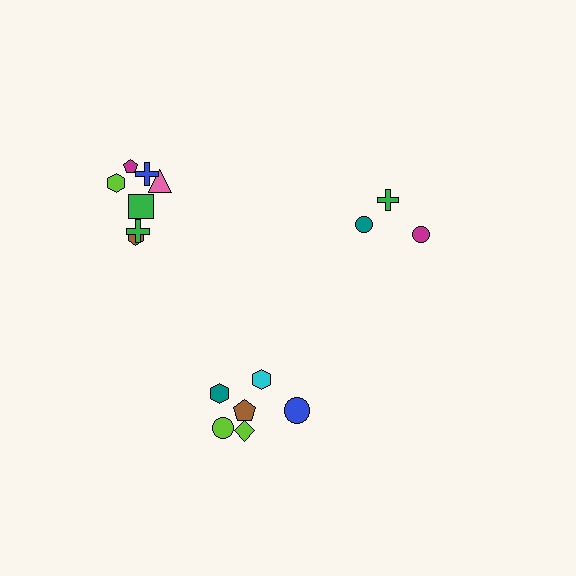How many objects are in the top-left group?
There are 7 objects.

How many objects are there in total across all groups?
There are 16 objects.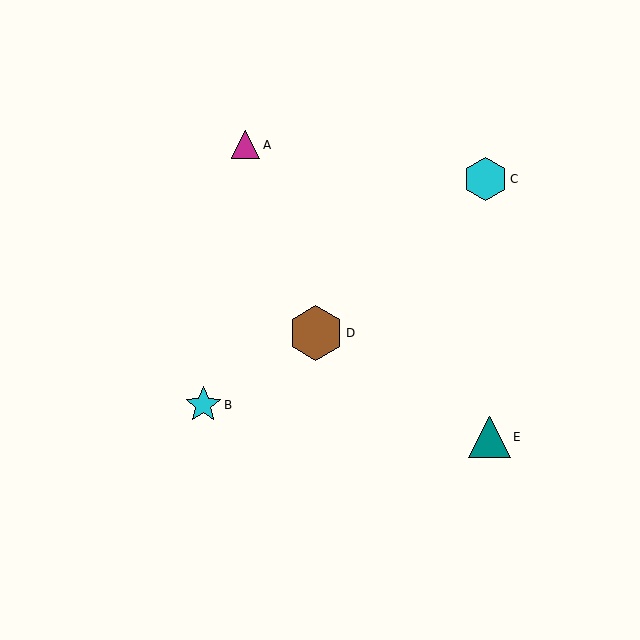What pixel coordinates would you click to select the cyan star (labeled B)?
Click at (203, 405) to select the cyan star B.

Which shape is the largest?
The brown hexagon (labeled D) is the largest.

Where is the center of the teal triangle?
The center of the teal triangle is at (489, 437).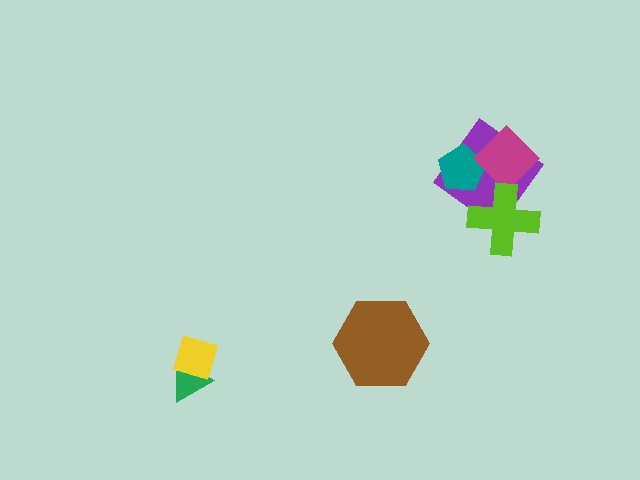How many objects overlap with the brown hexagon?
0 objects overlap with the brown hexagon.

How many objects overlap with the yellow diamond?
1 object overlaps with the yellow diamond.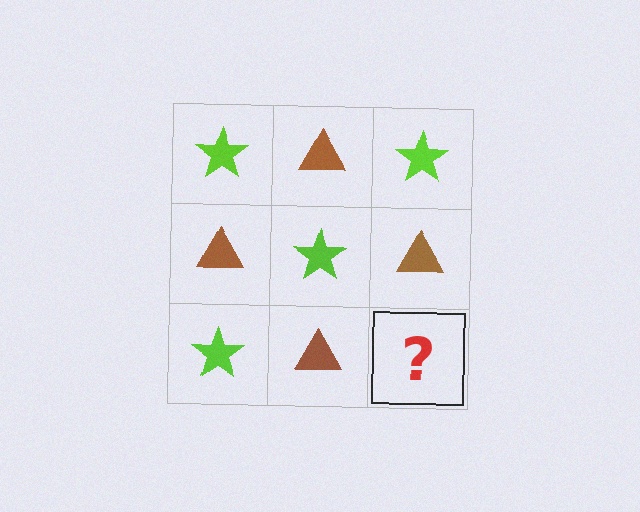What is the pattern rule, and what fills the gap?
The rule is that it alternates lime star and brown triangle in a checkerboard pattern. The gap should be filled with a lime star.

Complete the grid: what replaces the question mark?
The question mark should be replaced with a lime star.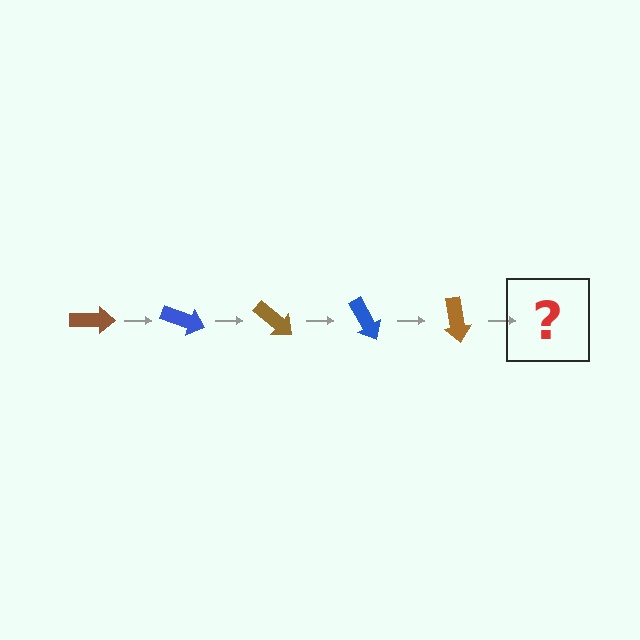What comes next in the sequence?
The next element should be a blue arrow, rotated 100 degrees from the start.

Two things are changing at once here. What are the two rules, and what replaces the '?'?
The two rules are that it rotates 20 degrees each step and the color cycles through brown and blue. The '?' should be a blue arrow, rotated 100 degrees from the start.